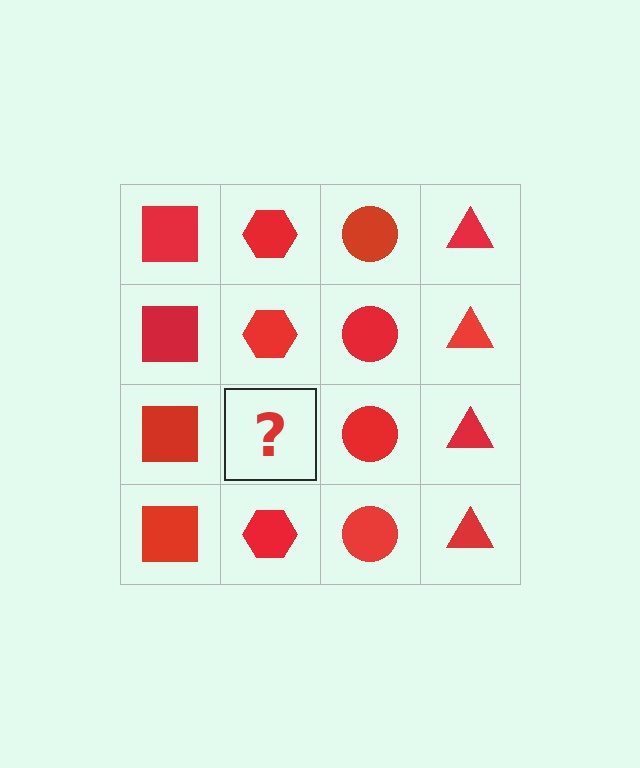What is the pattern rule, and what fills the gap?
The rule is that each column has a consistent shape. The gap should be filled with a red hexagon.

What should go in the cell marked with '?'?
The missing cell should contain a red hexagon.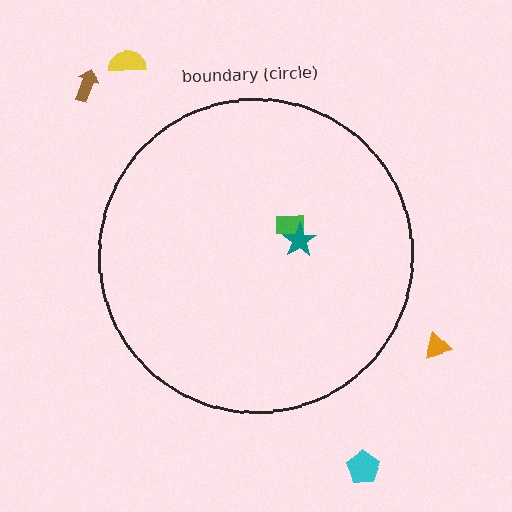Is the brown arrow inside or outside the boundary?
Outside.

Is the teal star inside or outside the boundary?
Inside.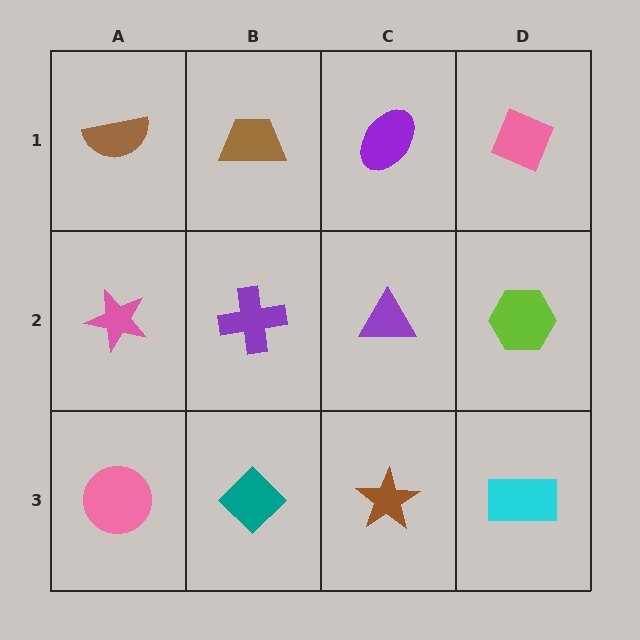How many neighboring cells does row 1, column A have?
2.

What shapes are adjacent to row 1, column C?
A purple triangle (row 2, column C), a brown trapezoid (row 1, column B), a pink diamond (row 1, column D).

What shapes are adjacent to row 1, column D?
A lime hexagon (row 2, column D), a purple ellipse (row 1, column C).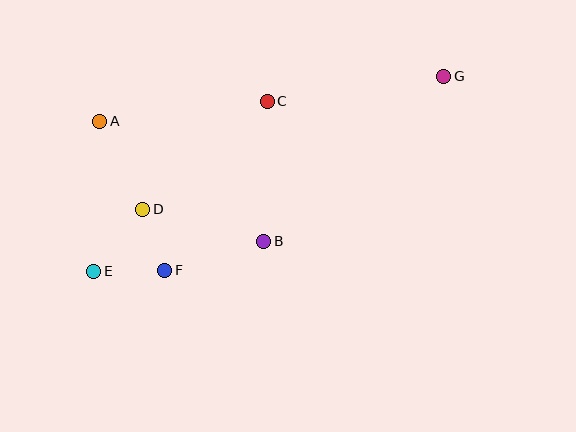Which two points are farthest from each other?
Points E and G are farthest from each other.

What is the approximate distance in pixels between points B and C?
The distance between B and C is approximately 140 pixels.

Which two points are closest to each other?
Points D and F are closest to each other.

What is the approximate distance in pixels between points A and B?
The distance between A and B is approximately 204 pixels.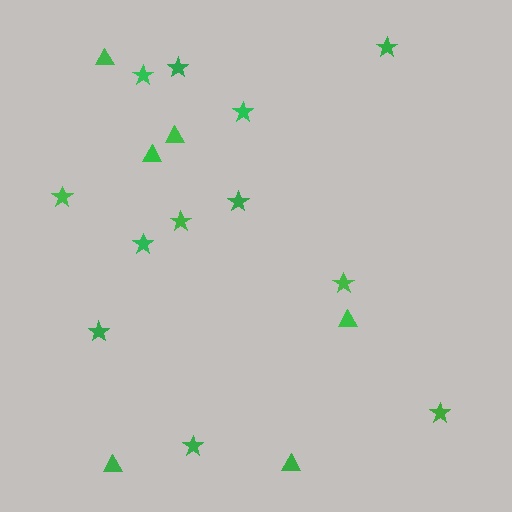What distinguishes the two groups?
There are 2 groups: one group of triangles (6) and one group of stars (12).